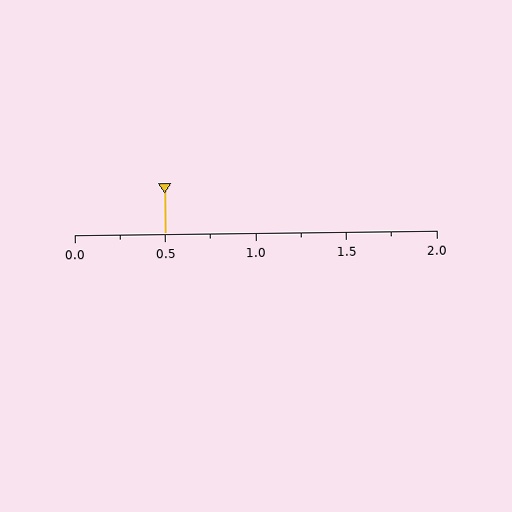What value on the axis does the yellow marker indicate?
The marker indicates approximately 0.5.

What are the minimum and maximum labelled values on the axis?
The axis runs from 0.0 to 2.0.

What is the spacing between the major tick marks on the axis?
The major ticks are spaced 0.5 apart.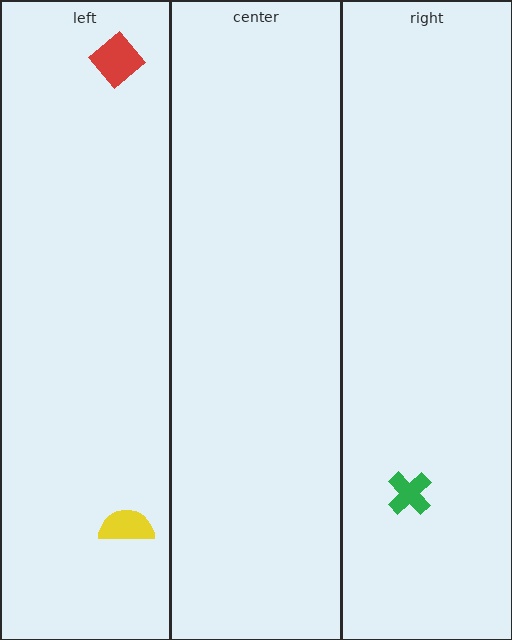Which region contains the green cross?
The right region.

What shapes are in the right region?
The green cross.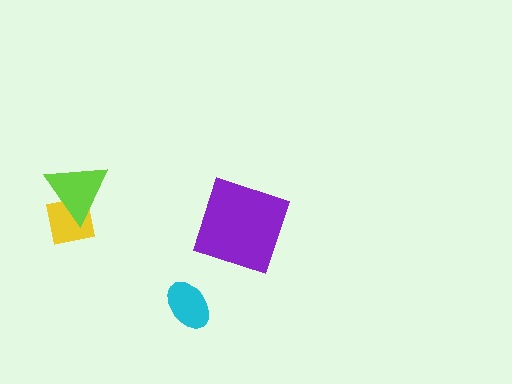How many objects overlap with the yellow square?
1 object overlaps with the yellow square.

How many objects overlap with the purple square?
0 objects overlap with the purple square.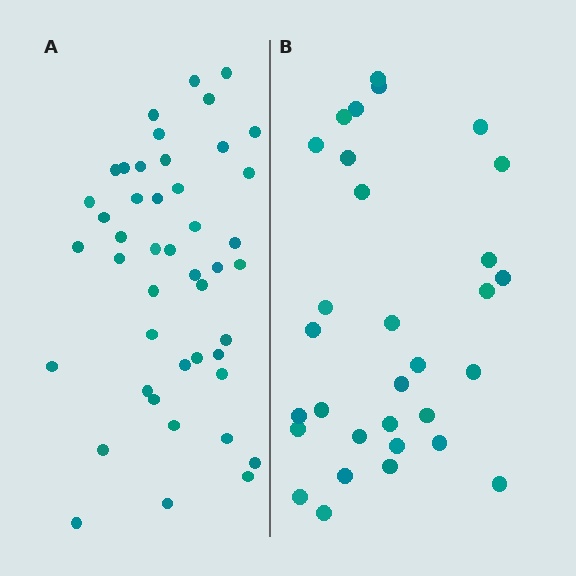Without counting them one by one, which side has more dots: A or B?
Region A (the left region) has more dots.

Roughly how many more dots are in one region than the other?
Region A has approximately 15 more dots than region B.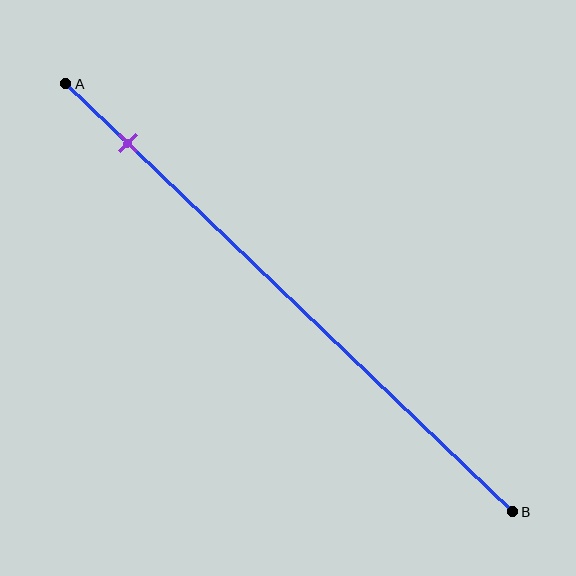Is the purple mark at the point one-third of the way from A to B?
No, the mark is at about 15% from A, not at the 33% one-third point.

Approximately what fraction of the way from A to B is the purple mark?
The purple mark is approximately 15% of the way from A to B.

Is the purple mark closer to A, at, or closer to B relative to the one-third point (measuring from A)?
The purple mark is closer to point A than the one-third point of segment AB.